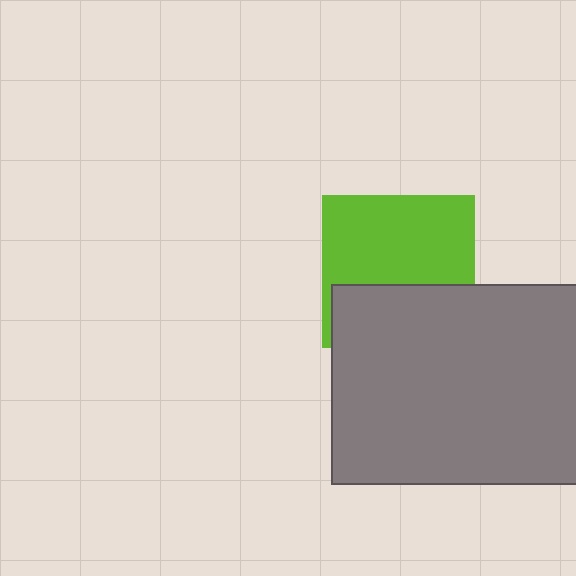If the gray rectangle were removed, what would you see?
You would see the complete lime square.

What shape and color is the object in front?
The object in front is a gray rectangle.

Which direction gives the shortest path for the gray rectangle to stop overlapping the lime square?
Moving down gives the shortest separation.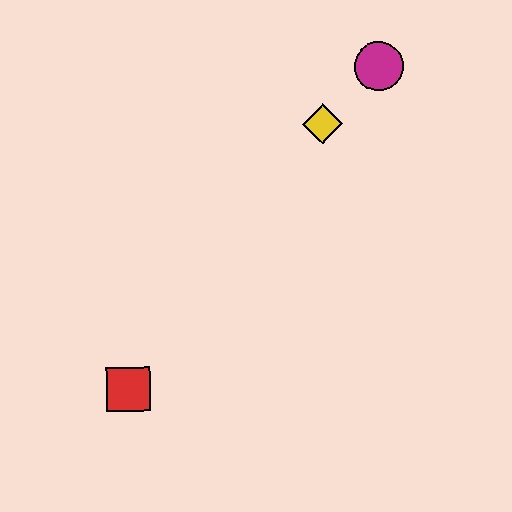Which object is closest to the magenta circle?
The yellow diamond is closest to the magenta circle.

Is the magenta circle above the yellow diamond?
Yes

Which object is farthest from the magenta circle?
The red square is farthest from the magenta circle.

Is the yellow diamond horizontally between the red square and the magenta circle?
Yes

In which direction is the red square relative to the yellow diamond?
The red square is below the yellow diamond.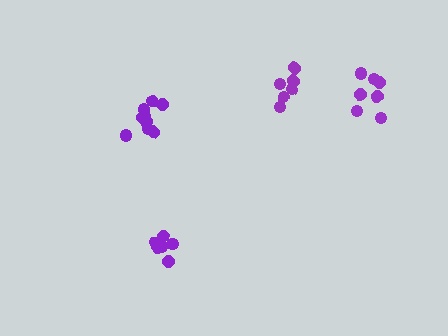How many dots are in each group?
Group 1: 11 dots, Group 2: 7 dots, Group 3: 6 dots, Group 4: 7 dots (31 total).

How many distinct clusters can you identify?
There are 4 distinct clusters.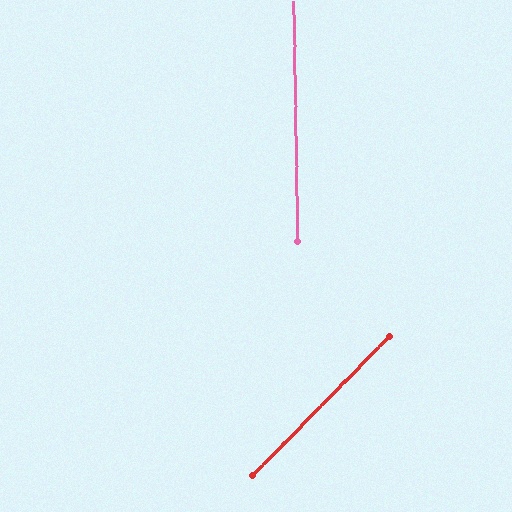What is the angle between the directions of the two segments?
Approximately 46 degrees.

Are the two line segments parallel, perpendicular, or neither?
Neither parallel nor perpendicular — they differ by about 46°.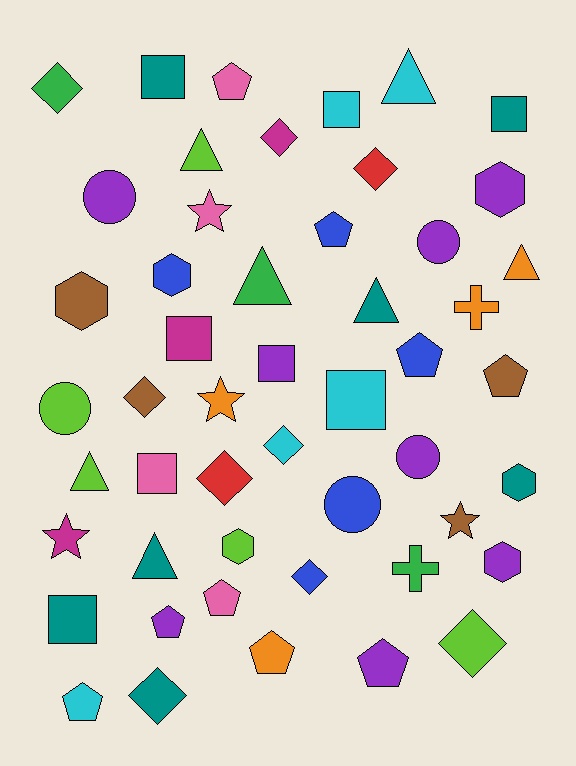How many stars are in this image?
There are 4 stars.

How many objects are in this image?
There are 50 objects.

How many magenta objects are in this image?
There are 3 magenta objects.